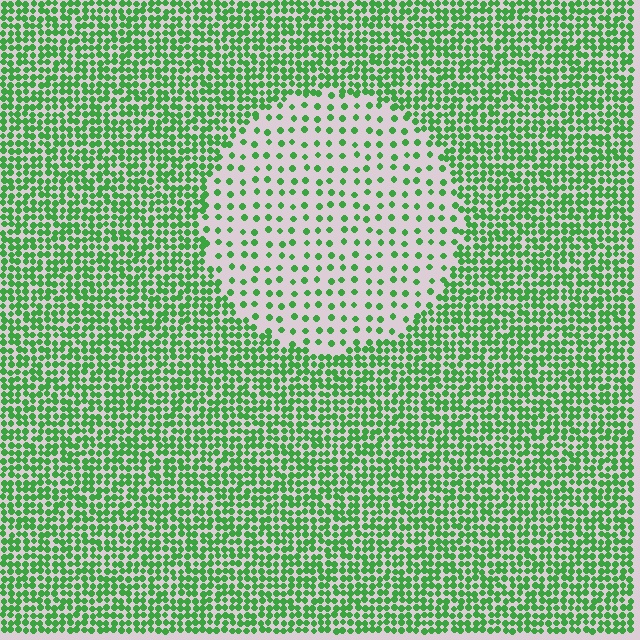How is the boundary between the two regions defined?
The boundary is defined by a change in element density (approximately 2.9x ratio). All elements are the same color, size, and shape.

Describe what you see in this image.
The image contains small green elements arranged at two different densities. A circle-shaped region is visible where the elements are less densely packed than the surrounding area.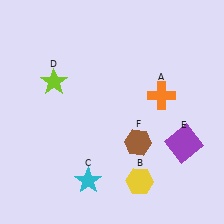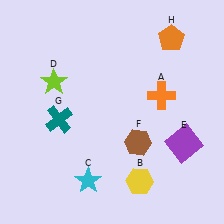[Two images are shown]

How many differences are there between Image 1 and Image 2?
There are 2 differences between the two images.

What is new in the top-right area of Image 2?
An orange pentagon (H) was added in the top-right area of Image 2.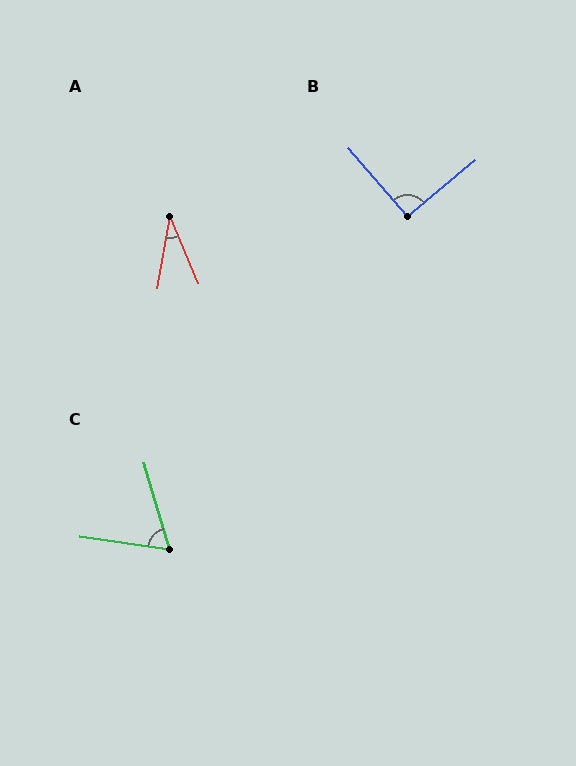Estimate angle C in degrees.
Approximately 65 degrees.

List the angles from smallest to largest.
A (33°), C (65°), B (91°).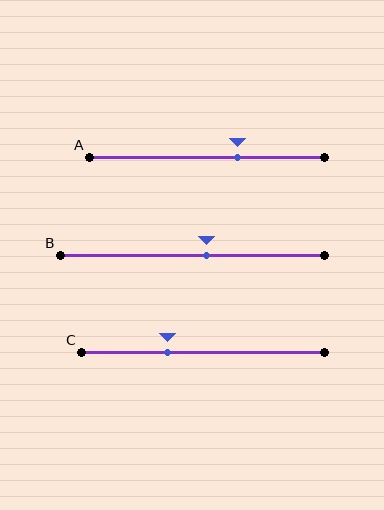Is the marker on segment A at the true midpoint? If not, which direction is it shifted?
No, the marker on segment A is shifted to the right by about 13% of the segment length.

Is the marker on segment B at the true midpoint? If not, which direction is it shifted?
No, the marker on segment B is shifted to the right by about 5% of the segment length.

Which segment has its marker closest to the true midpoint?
Segment B has its marker closest to the true midpoint.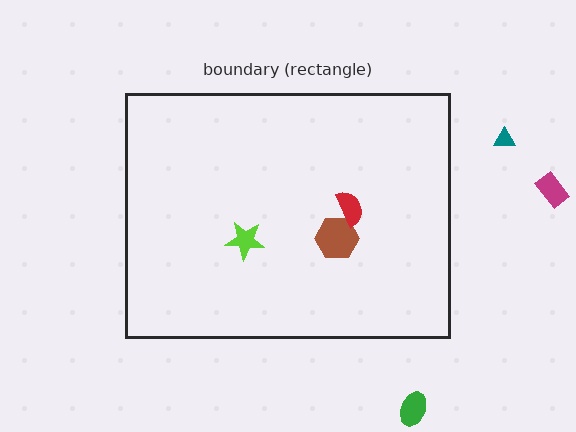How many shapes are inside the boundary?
3 inside, 3 outside.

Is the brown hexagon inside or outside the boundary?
Inside.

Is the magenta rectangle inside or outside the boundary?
Outside.